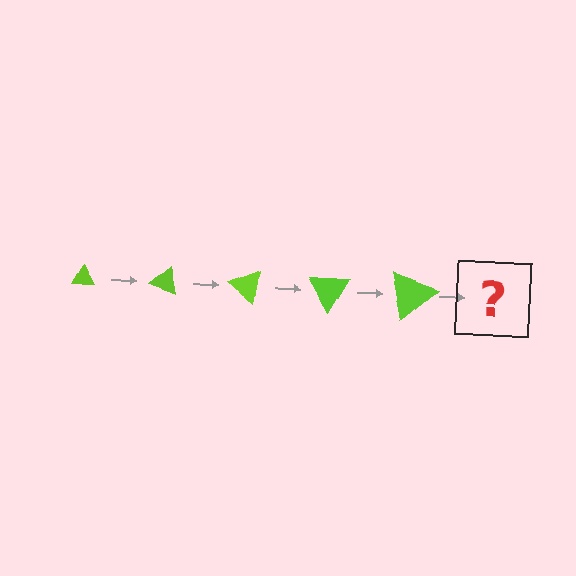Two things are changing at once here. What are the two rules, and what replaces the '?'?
The two rules are that the triangle grows larger each step and it rotates 20 degrees each step. The '?' should be a triangle, larger than the previous one and rotated 100 degrees from the start.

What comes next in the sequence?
The next element should be a triangle, larger than the previous one and rotated 100 degrees from the start.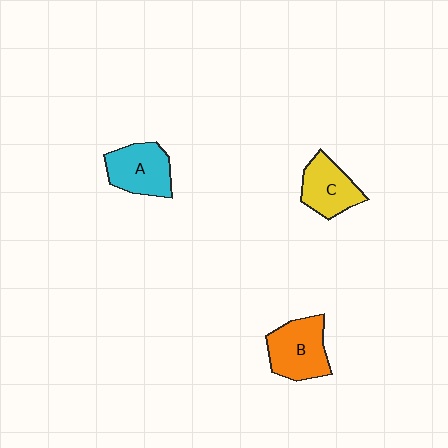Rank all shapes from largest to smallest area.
From largest to smallest: B (orange), A (cyan), C (yellow).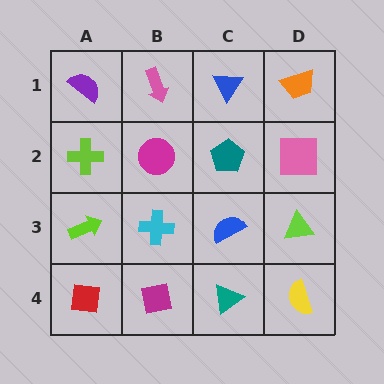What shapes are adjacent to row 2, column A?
A purple semicircle (row 1, column A), a lime arrow (row 3, column A), a magenta circle (row 2, column B).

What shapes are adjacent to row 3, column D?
A pink square (row 2, column D), a yellow semicircle (row 4, column D), a blue semicircle (row 3, column C).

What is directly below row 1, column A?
A lime cross.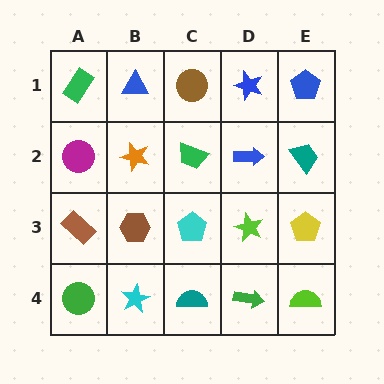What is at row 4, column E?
A lime semicircle.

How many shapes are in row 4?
5 shapes.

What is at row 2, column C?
A green trapezoid.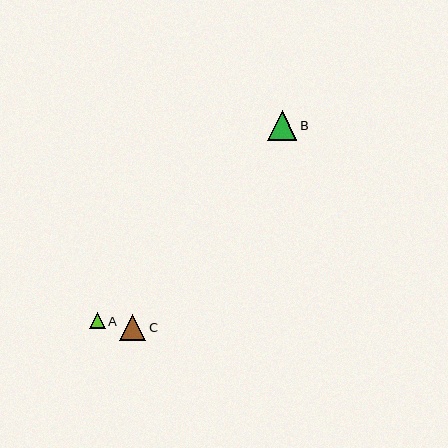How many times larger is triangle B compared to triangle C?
Triangle B is approximately 1.2 times the size of triangle C.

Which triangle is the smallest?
Triangle A is the smallest with a size of approximately 16 pixels.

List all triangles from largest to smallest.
From largest to smallest: B, C, A.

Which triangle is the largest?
Triangle B is the largest with a size of approximately 30 pixels.